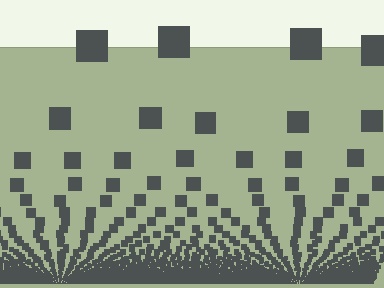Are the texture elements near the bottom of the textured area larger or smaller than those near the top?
Smaller. The gradient is inverted — elements near the bottom are smaller and denser.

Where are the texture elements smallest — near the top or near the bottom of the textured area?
Near the bottom.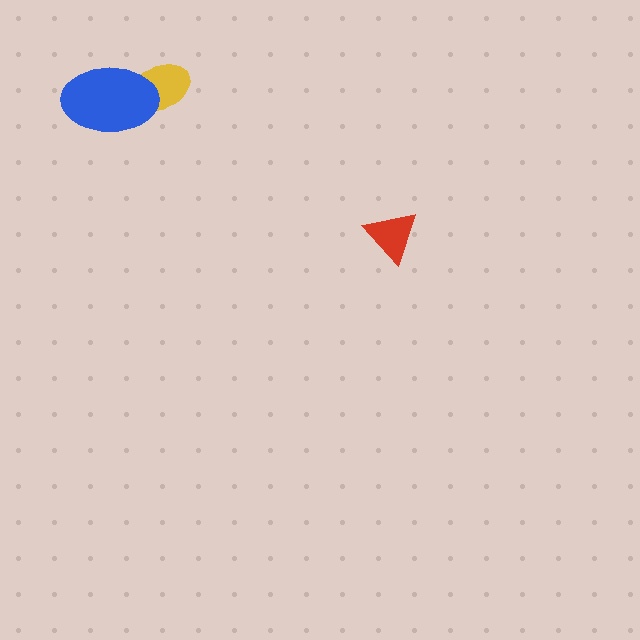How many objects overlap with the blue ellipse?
1 object overlaps with the blue ellipse.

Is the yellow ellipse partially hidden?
Yes, it is partially covered by another shape.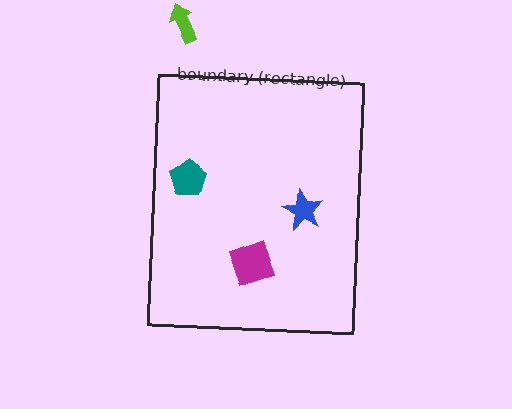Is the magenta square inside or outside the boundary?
Inside.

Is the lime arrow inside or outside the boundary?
Outside.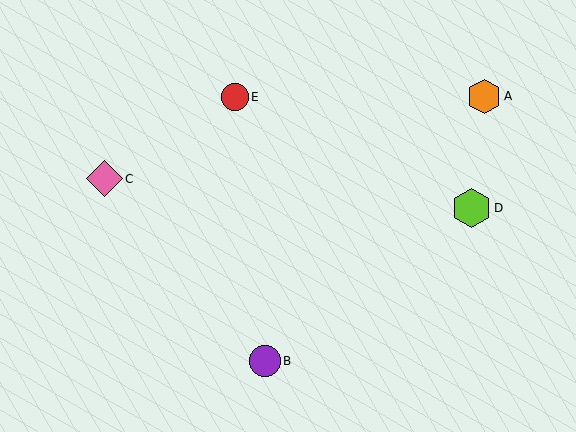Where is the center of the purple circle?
The center of the purple circle is at (265, 361).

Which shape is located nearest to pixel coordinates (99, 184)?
The pink diamond (labeled C) at (104, 179) is nearest to that location.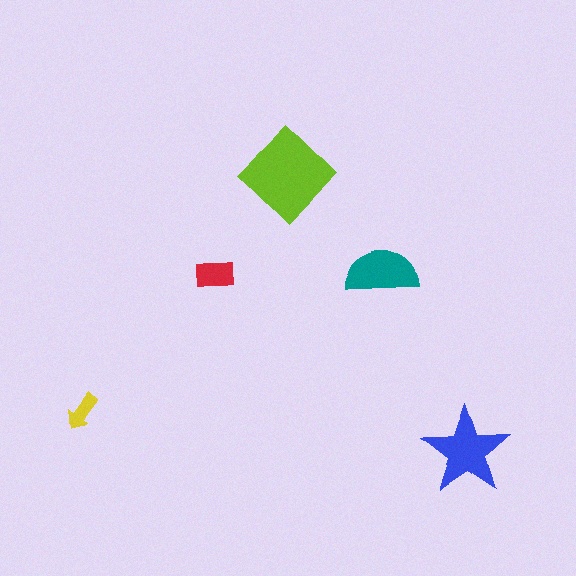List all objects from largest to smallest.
The lime diamond, the blue star, the teal semicircle, the red rectangle, the yellow arrow.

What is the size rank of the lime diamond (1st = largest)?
1st.